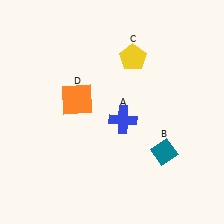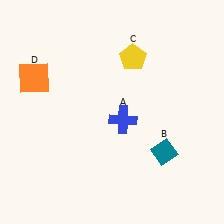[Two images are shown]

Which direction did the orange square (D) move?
The orange square (D) moved left.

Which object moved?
The orange square (D) moved left.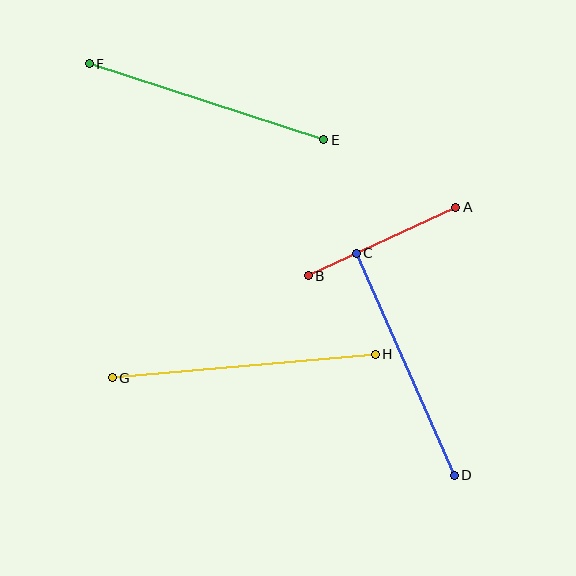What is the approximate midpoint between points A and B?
The midpoint is at approximately (382, 242) pixels.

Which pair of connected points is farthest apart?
Points G and H are farthest apart.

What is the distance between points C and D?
The distance is approximately 243 pixels.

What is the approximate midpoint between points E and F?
The midpoint is at approximately (207, 102) pixels.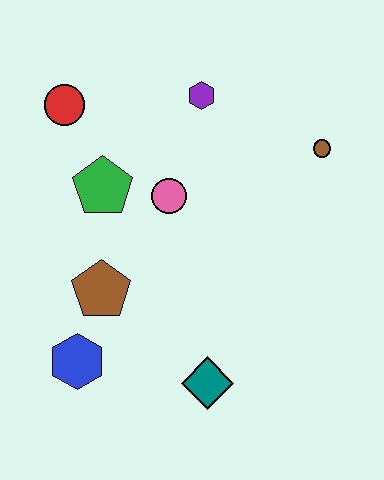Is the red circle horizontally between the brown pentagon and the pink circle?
No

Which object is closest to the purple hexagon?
The pink circle is closest to the purple hexagon.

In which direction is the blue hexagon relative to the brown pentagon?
The blue hexagon is below the brown pentagon.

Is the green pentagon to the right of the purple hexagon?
No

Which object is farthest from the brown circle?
The blue hexagon is farthest from the brown circle.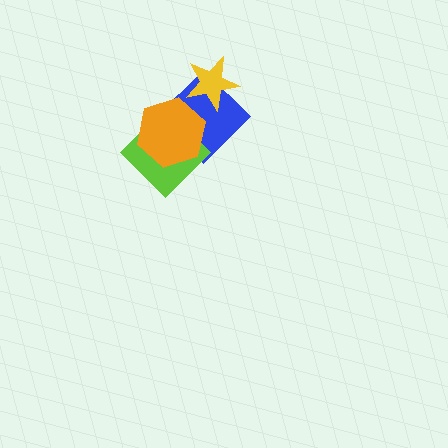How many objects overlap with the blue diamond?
3 objects overlap with the blue diamond.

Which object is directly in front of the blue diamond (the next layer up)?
The lime diamond is directly in front of the blue diamond.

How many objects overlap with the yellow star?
1 object overlaps with the yellow star.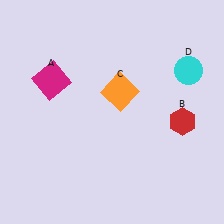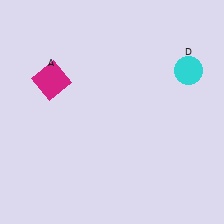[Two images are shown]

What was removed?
The orange square (C), the red hexagon (B) were removed in Image 2.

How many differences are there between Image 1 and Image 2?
There are 2 differences between the two images.